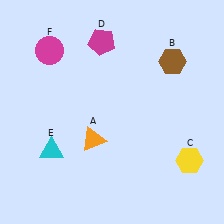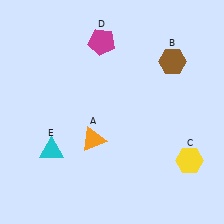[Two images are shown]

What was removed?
The magenta circle (F) was removed in Image 2.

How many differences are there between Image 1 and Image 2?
There is 1 difference between the two images.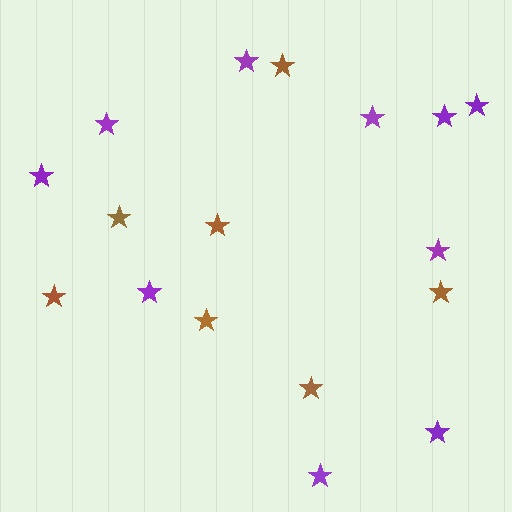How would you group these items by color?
There are 2 groups: one group of purple stars (10) and one group of brown stars (7).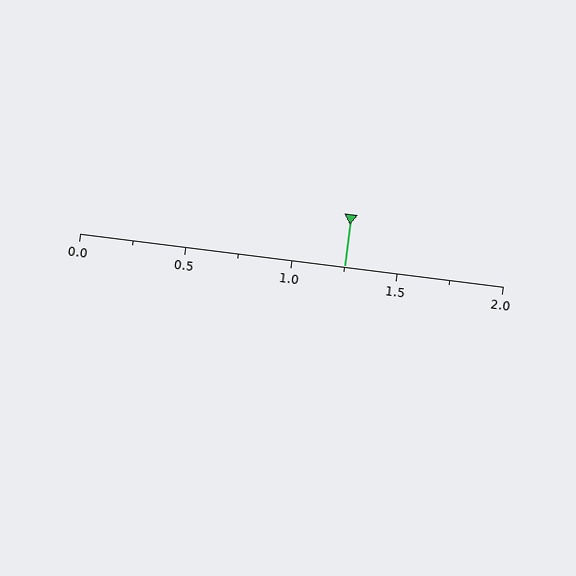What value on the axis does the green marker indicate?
The marker indicates approximately 1.25.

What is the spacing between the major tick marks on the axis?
The major ticks are spaced 0.5 apart.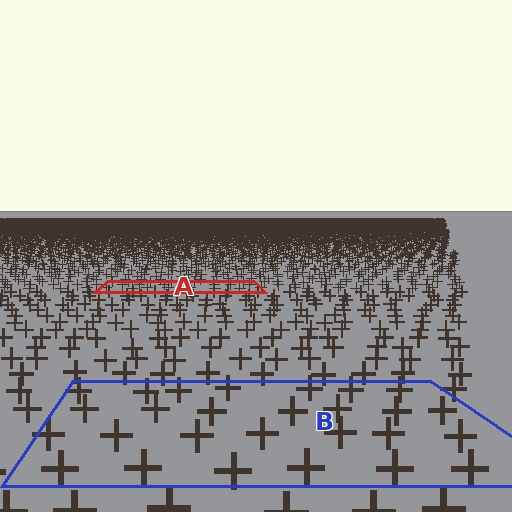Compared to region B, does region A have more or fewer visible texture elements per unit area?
Region A has more texture elements per unit area — they are packed more densely because it is farther away.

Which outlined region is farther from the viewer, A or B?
Region A is farther from the viewer — the texture elements inside it appear smaller and more densely packed.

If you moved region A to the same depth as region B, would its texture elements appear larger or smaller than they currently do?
They would appear larger. At a closer depth, the same texture elements are projected at a bigger on-screen size.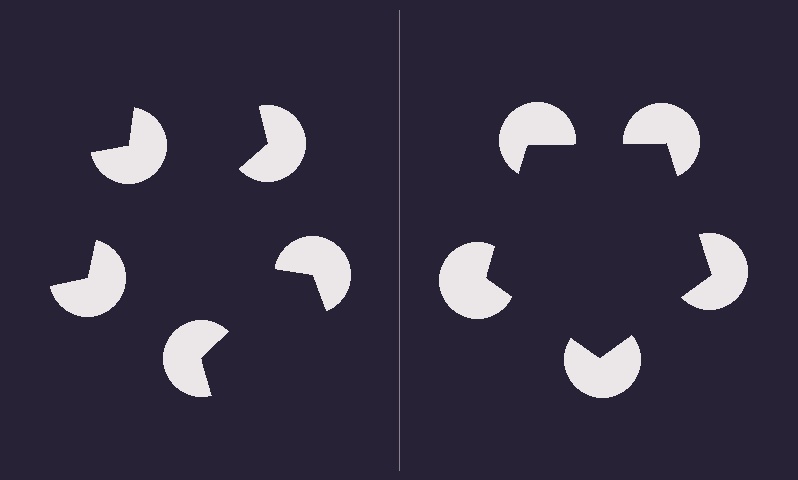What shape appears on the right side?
An illusory pentagon.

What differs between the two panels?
The pac-man discs are positioned identically on both sides; only the wedge orientations differ. On the right they align to a pentagon; on the left they are misaligned.